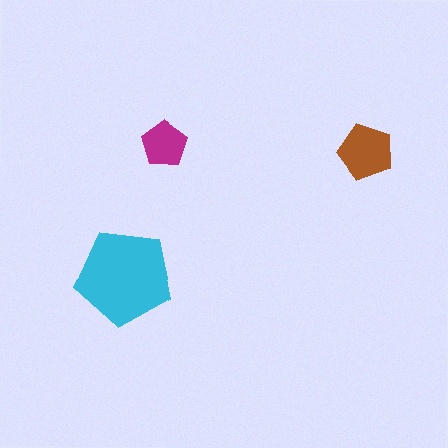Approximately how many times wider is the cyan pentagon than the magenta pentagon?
About 2 times wider.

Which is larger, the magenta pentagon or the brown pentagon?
The brown one.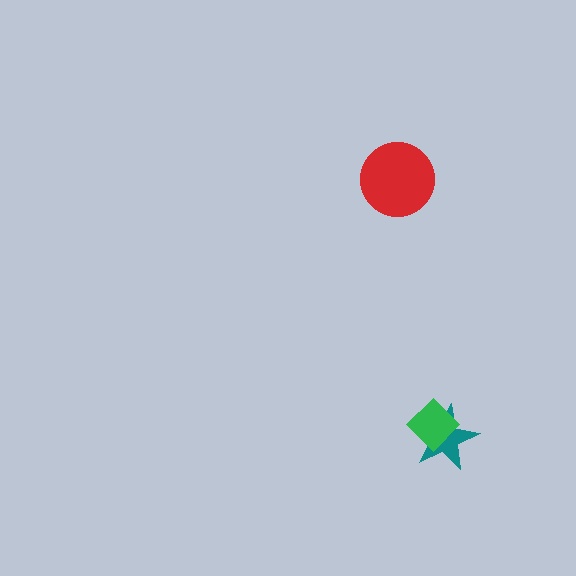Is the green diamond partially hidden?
No, no other shape covers it.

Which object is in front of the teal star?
The green diamond is in front of the teal star.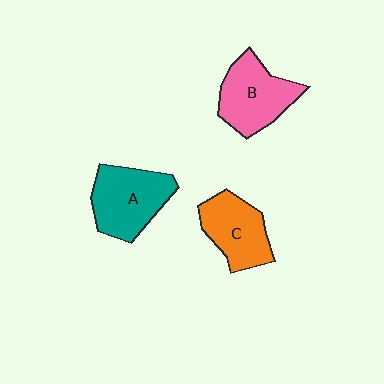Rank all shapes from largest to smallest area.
From largest to smallest: A (teal), B (pink), C (orange).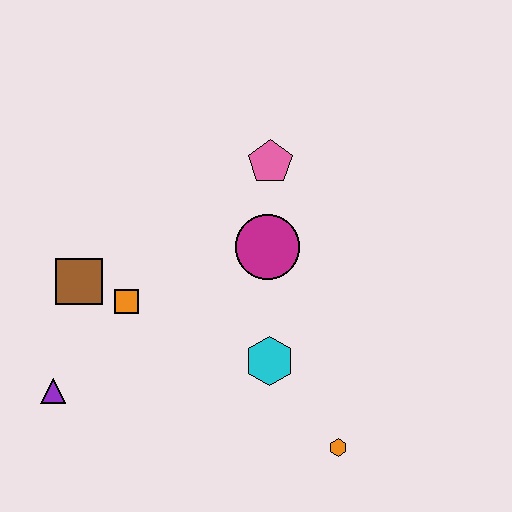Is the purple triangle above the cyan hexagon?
No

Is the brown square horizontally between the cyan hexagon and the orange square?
No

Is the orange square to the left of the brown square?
No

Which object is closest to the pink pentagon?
The magenta circle is closest to the pink pentagon.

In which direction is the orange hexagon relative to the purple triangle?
The orange hexagon is to the right of the purple triangle.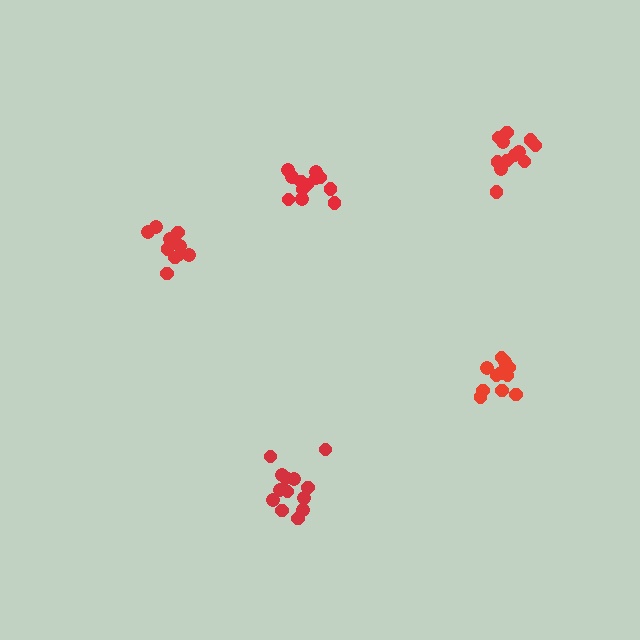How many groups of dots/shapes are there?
There are 5 groups.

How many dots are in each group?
Group 1: 12 dots, Group 2: 11 dots, Group 3: 13 dots, Group 4: 11 dots, Group 5: 12 dots (59 total).